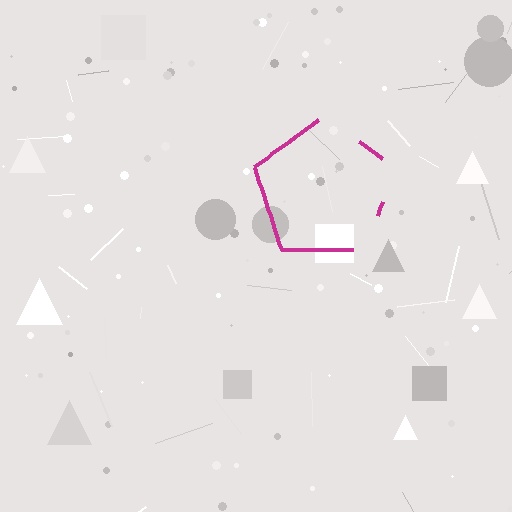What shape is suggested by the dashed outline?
The dashed outline suggests a pentagon.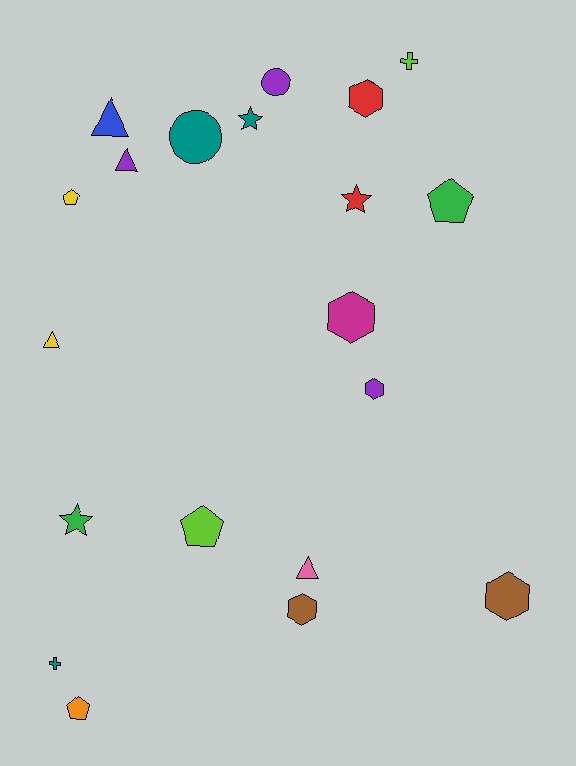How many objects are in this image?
There are 20 objects.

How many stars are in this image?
There are 3 stars.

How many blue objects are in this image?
There is 1 blue object.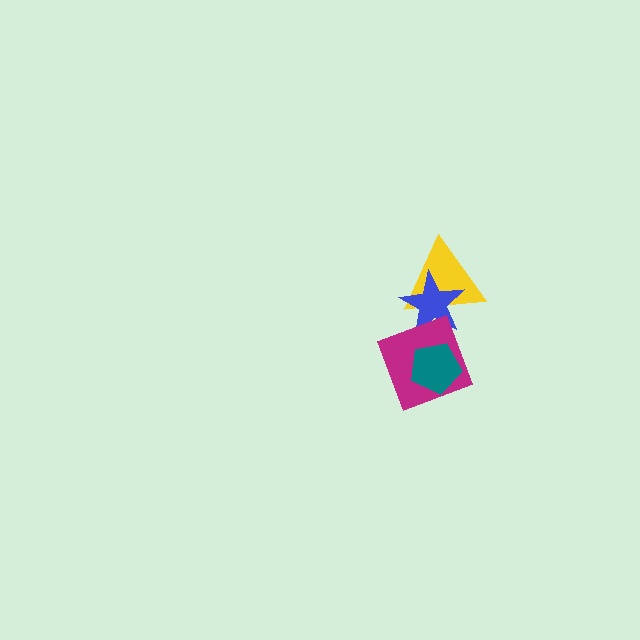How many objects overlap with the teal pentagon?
1 object overlaps with the teal pentagon.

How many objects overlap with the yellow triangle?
1 object overlaps with the yellow triangle.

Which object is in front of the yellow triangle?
The blue star is in front of the yellow triangle.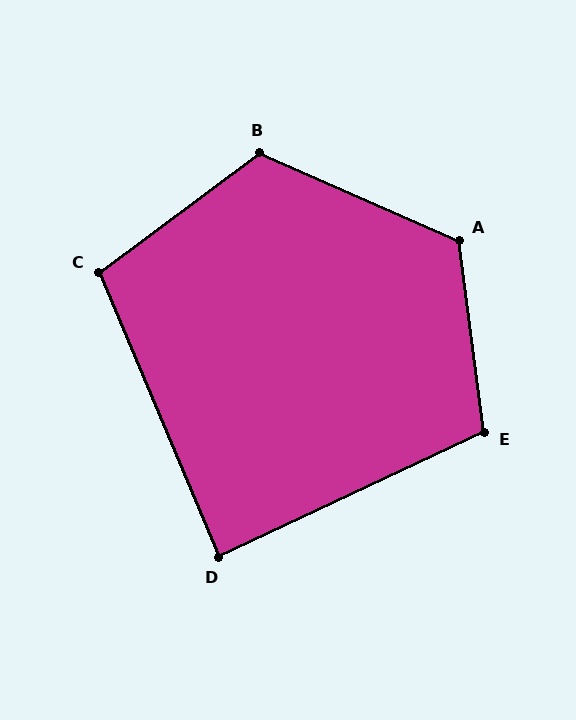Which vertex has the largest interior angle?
A, at approximately 121 degrees.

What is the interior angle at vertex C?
Approximately 104 degrees (obtuse).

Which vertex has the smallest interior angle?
D, at approximately 88 degrees.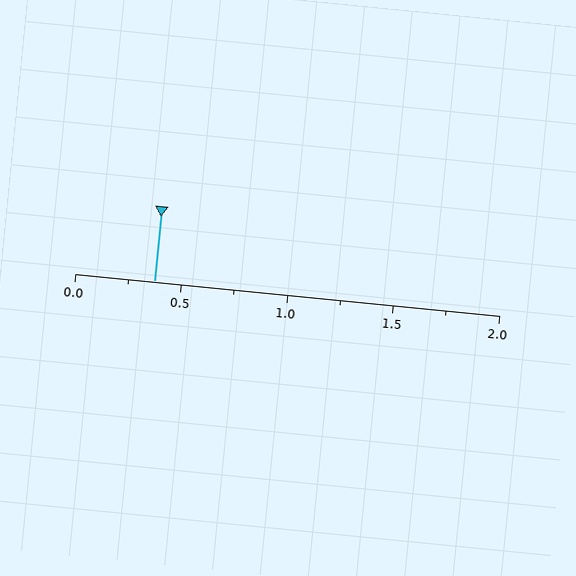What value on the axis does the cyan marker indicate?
The marker indicates approximately 0.38.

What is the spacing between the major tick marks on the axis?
The major ticks are spaced 0.5 apart.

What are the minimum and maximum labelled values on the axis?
The axis runs from 0.0 to 2.0.